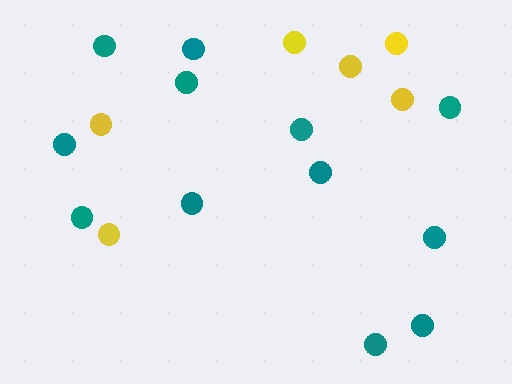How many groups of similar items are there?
There are 2 groups: one group of yellow circles (6) and one group of teal circles (12).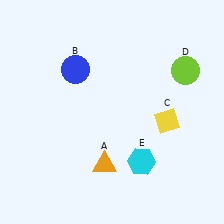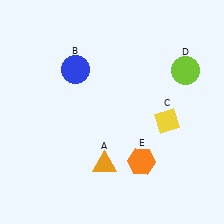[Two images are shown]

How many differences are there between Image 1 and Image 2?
There is 1 difference between the two images.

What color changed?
The hexagon (E) changed from cyan in Image 1 to orange in Image 2.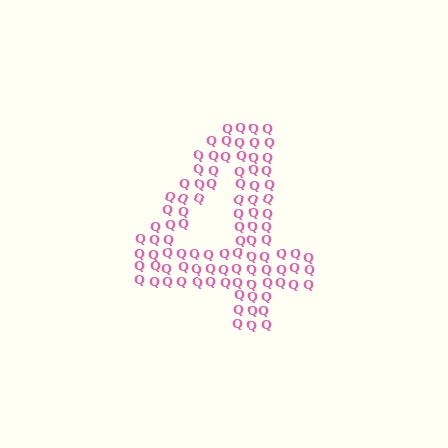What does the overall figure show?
The overall figure shows the digit 4.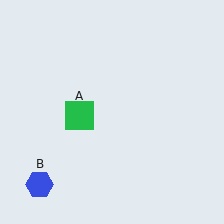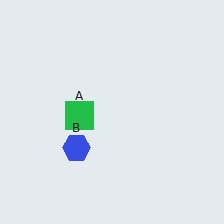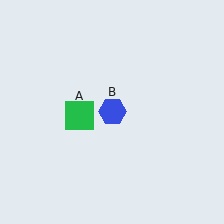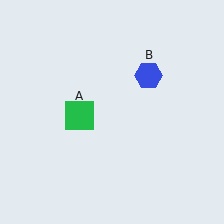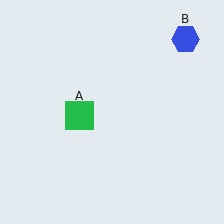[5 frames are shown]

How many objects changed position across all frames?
1 object changed position: blue hexagon (object B).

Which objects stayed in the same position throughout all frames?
Green square (object A) remained stationary.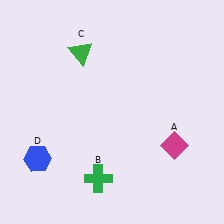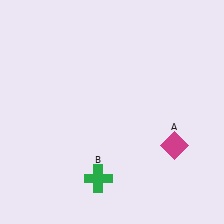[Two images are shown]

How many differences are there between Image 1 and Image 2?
There are 2 differences between the two images.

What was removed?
The green triangle (C), the blue hexagon (D) were removed in Image 2.